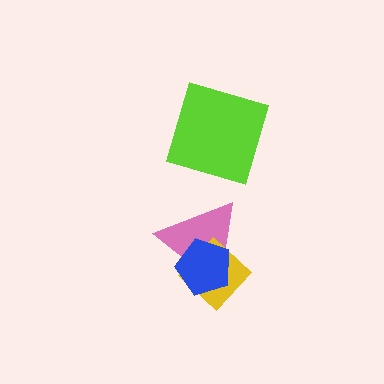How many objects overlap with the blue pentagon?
2 objects overlap with the blue pentagon.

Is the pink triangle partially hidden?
Yes, it is partially covered by another shape.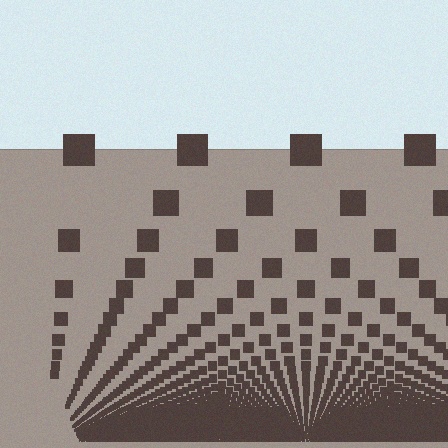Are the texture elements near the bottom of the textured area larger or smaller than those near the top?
Smaller. The gradient is inverted — elements near the bottom are smaller and denser.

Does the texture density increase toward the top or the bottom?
Density increases toward the bottom.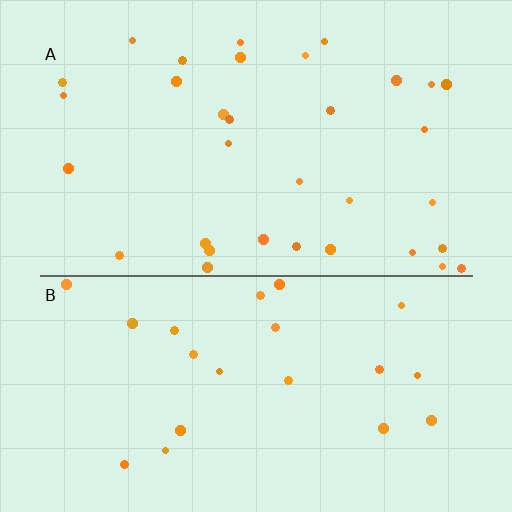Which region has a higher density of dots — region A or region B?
A (the top).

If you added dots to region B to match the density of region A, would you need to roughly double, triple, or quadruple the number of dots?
Approximately double.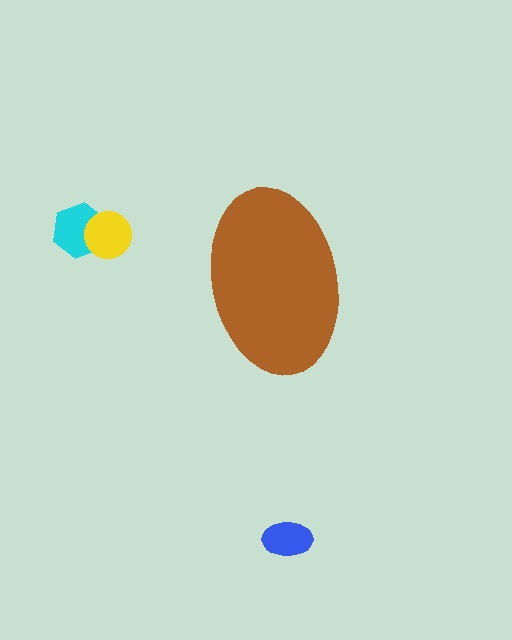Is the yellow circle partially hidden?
No, the yellow circle is fully visible.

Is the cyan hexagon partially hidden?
No, the cyan hexagon is fully visible.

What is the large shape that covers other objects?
A brown ellipse.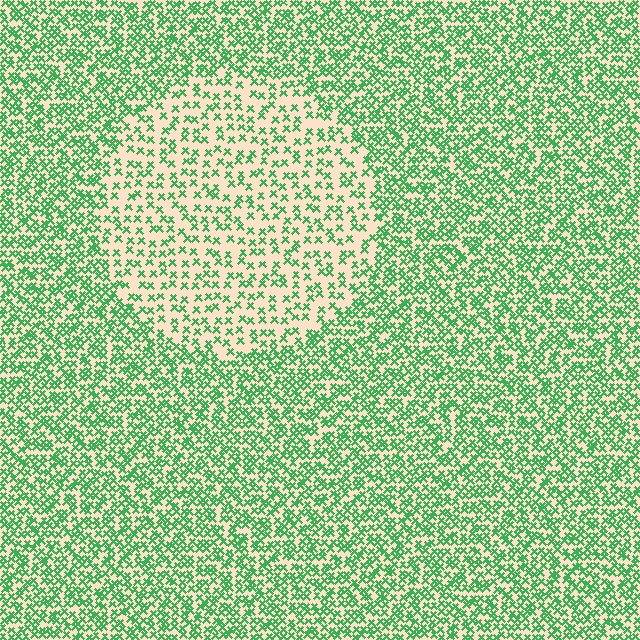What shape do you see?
I see a circle.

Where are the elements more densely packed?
The elements are more densely packed outside the circle boundary.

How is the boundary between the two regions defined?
The boundary is defined by a change in element density (approximately 2.1x ratio). All elements are the same color, size, and shape.